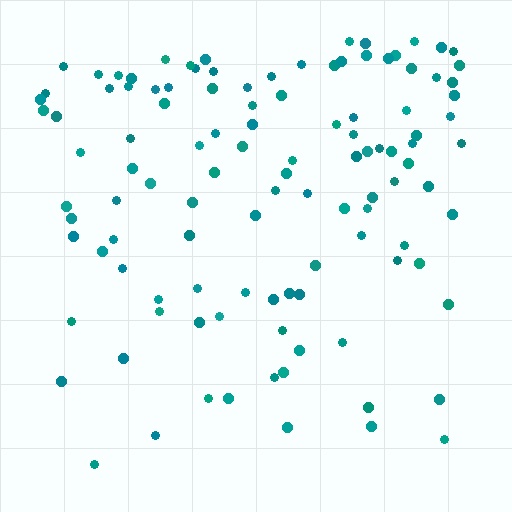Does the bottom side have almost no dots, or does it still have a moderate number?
Still a moderate number, just noticeably fewer than the top.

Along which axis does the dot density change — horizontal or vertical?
Vertical.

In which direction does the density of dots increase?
From bottom to top, with the top side densest.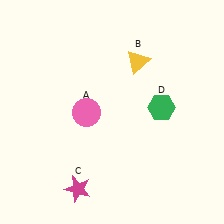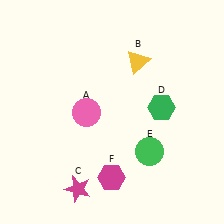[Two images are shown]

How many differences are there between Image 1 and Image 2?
There are 2 differences between the two images.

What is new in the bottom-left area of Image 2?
A magenta hexagon (F) was added in the bottom-left area of Image 2.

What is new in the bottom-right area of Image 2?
A green circle (E) was added in the bottom-right area of Image 2.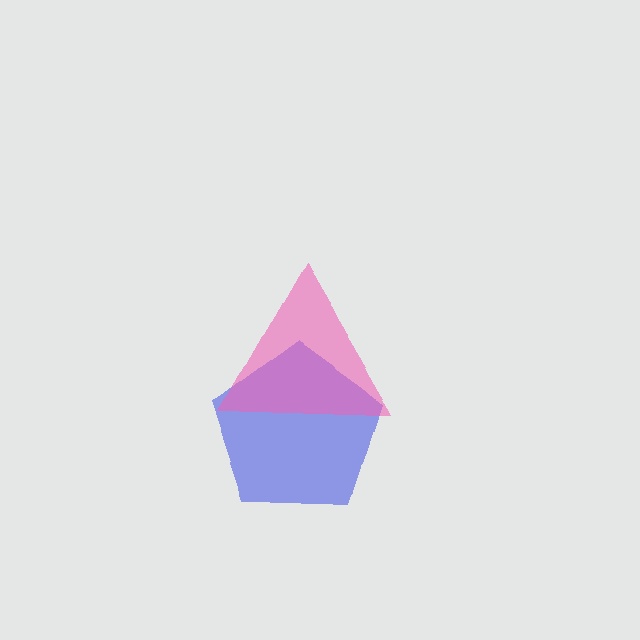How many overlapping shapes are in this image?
There are 2 overlapping shapes in the image.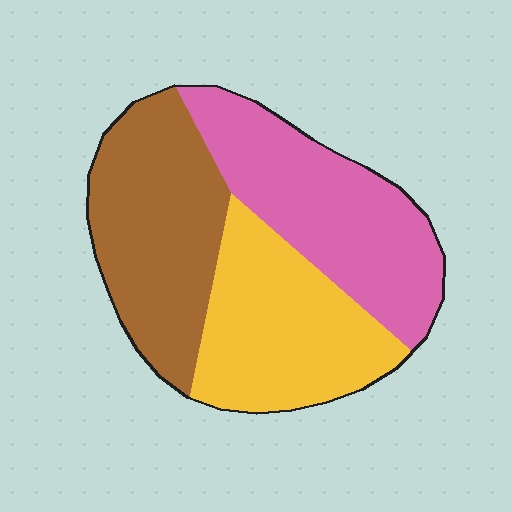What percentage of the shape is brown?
Brown takes up about one third (1/3) of the shape.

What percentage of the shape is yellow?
Yellow covers about 30% of the shape.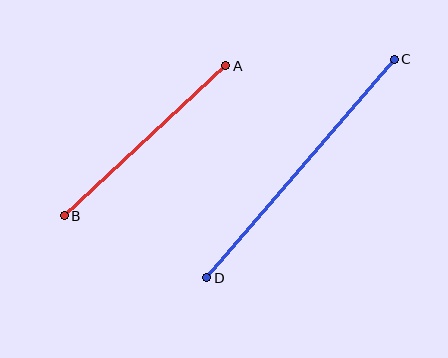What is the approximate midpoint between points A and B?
The midpoint is at approximately (145, 141) pixels.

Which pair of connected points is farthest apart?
Points C and D are farthest apart.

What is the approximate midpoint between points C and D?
The midpoint is at approximately (300, 168) pixels.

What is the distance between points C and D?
The distance is approximately 288 pixels.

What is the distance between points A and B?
The distance is approximately 220 pixels.